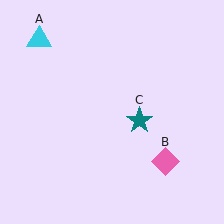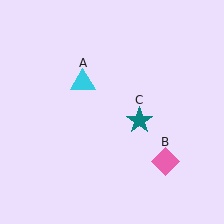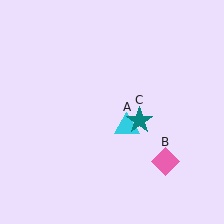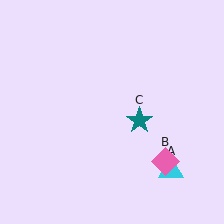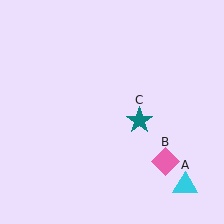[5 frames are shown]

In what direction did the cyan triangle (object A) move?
The cyan triangle (object A) moved down and to the right.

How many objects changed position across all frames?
1 object changed position: cyan triangle (object A).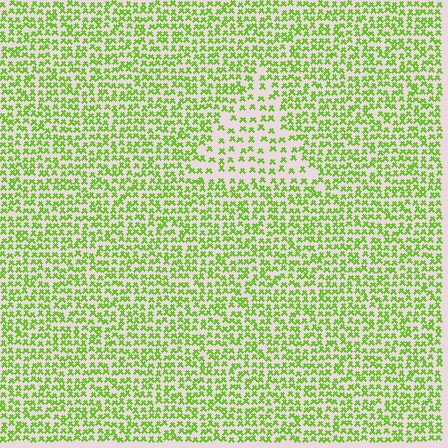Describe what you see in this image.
The image contains small lime elements arranged at two different densities. A triangle-shaped region is visible where the elements are less densely packed than the surrounding area.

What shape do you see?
I see a triangle.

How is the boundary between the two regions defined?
The boundary is defined by a change in element density (approximately 1.9x ratio). All elements are the same color, size, and shape.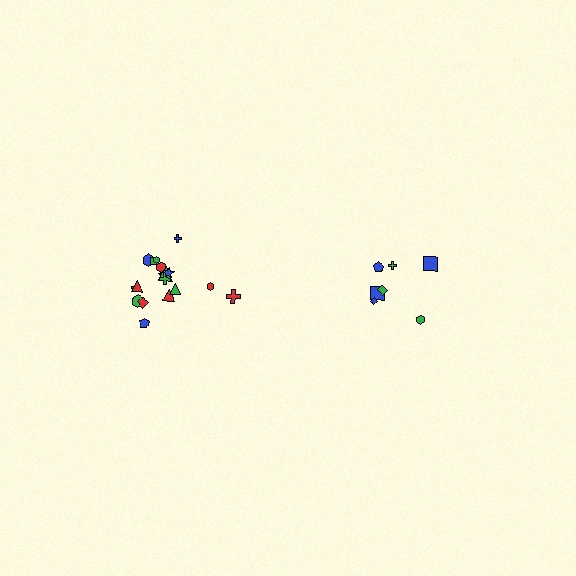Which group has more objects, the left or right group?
The left group.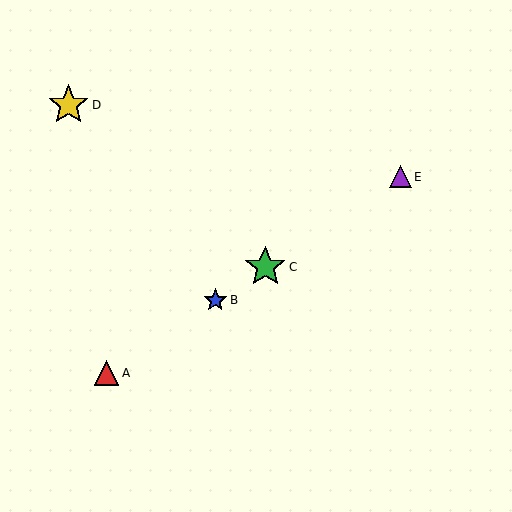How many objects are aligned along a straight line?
4 objects (A, B, C, E) are aligned along a straight line.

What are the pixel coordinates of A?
Object A is at (107, 373).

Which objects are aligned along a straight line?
Objects A, B, C, E are aligned along a straight line.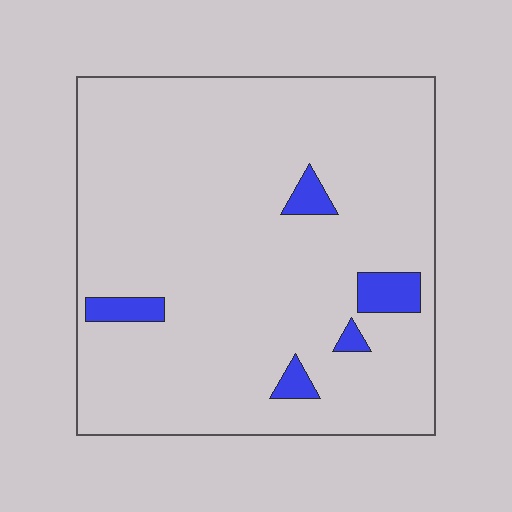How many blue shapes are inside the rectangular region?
5.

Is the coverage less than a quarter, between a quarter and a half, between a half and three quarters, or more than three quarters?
Less than a quarter.